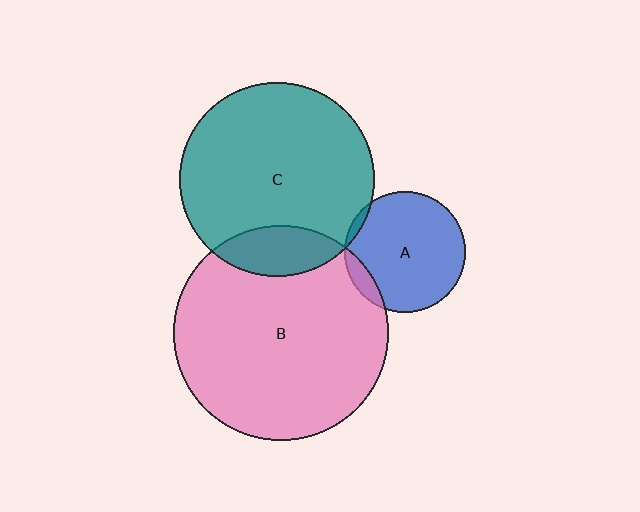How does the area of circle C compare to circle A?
Approximately 2.6 times.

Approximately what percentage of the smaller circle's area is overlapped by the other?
Approximately 10%.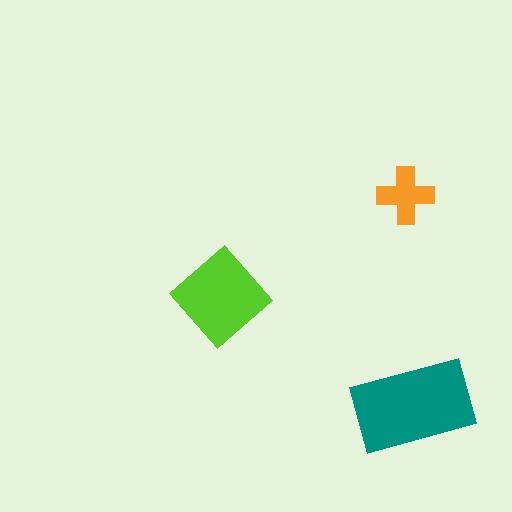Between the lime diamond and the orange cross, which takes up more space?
The lime diamond.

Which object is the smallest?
The orange cross.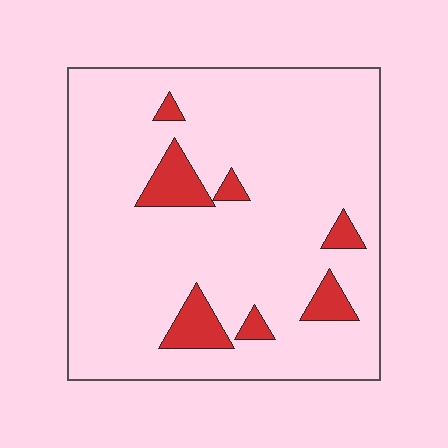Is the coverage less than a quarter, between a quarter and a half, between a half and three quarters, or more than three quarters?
Less than a quarter.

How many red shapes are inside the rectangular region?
7.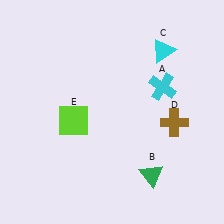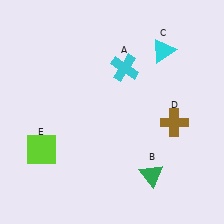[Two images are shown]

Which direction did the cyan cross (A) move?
The cyan cross (A) moved left.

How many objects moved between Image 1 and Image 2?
2 objects moved between the two images.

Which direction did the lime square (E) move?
The lime square (E) moved left.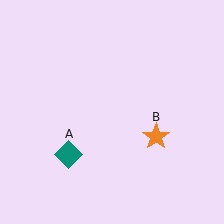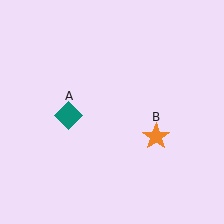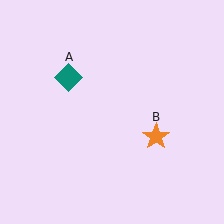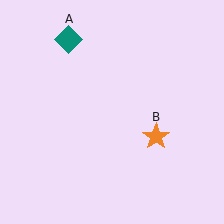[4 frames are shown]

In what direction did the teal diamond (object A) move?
The teal diamond (object A) moved up.